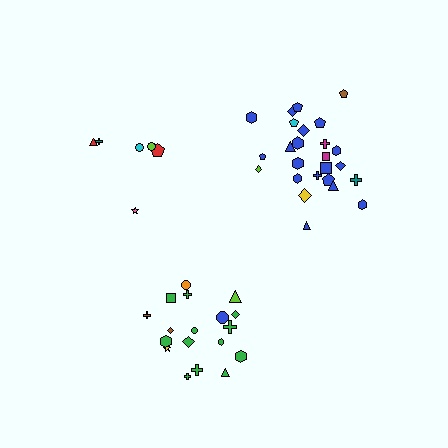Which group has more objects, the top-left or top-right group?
The top-right group.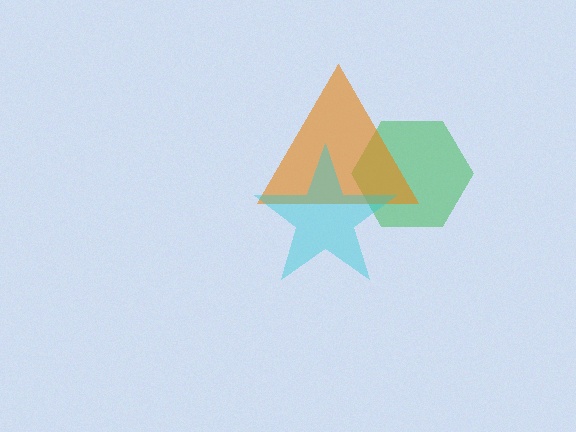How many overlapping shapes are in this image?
There are 3 overlapping shapes in the image.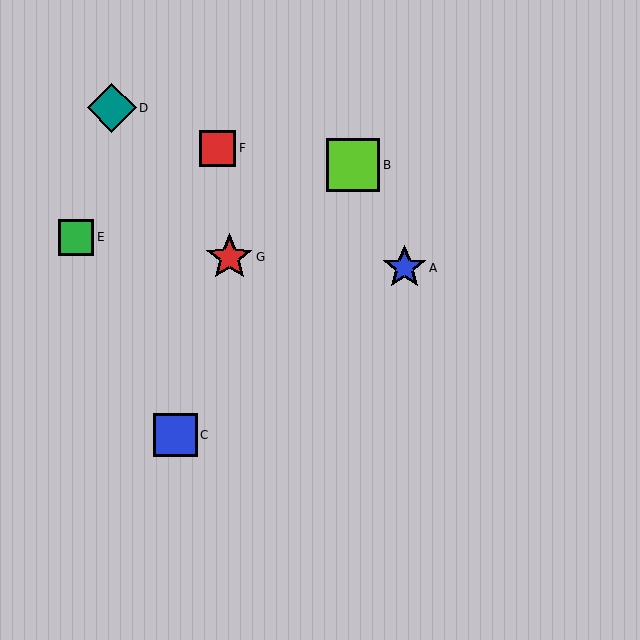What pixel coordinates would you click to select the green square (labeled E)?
Click at (76, 237) to select the green square E.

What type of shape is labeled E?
Shape E is a green square.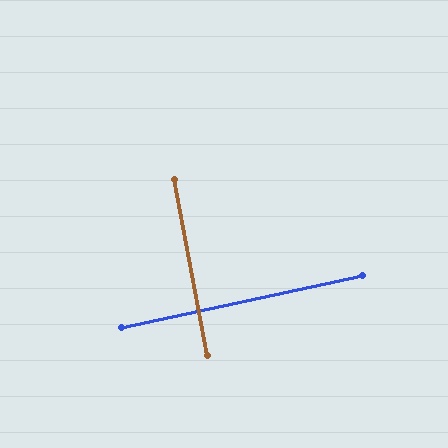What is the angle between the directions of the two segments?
Approximately 88 degrees.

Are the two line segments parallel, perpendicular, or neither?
Perpendicular — they meet at approximately 88°.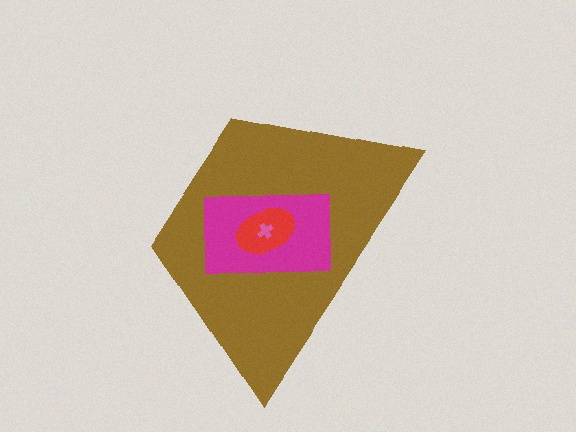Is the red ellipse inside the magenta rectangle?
Yes.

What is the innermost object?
The pink cross.